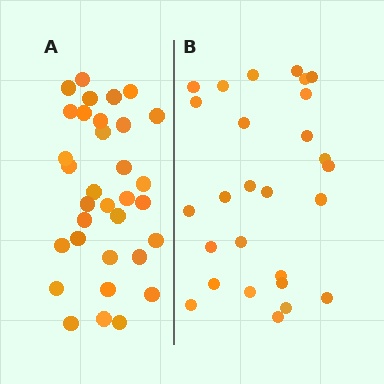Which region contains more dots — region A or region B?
Region A (the left region) has more dots.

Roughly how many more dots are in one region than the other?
Region A has about 6 more dots than region B.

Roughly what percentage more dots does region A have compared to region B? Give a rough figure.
About 20% more.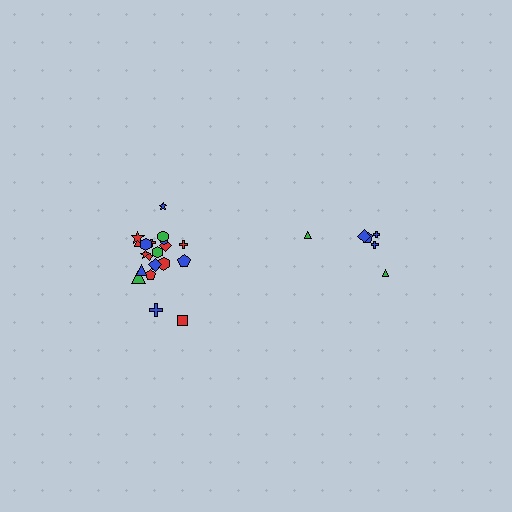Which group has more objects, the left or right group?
The left group.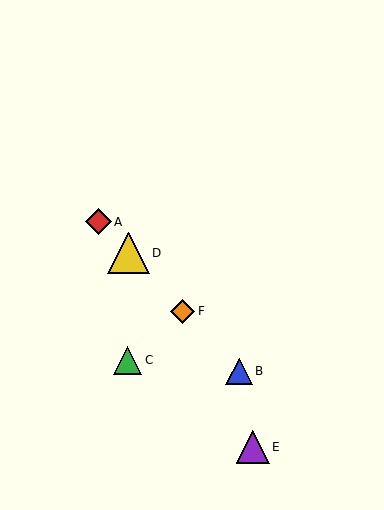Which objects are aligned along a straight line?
Objects A, B, D, F are aligned along a straight line.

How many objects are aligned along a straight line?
4 objects (A, B, D, F) are aligned along a straight line.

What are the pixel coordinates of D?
Object D is at (128, 253).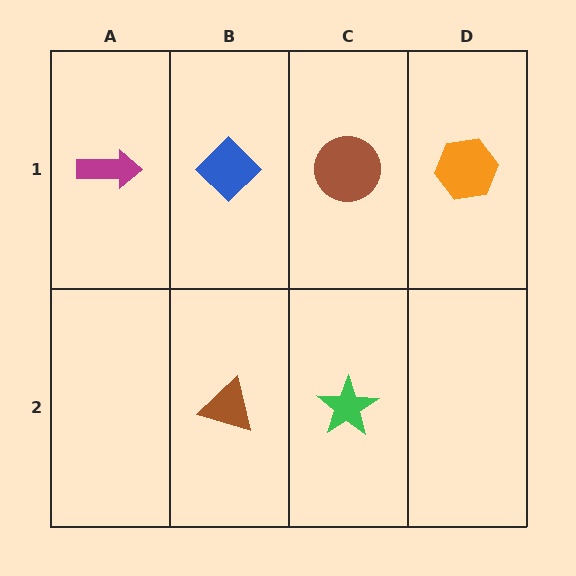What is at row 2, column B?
A brown triangle.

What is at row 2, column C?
A green star.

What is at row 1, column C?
A brown circle.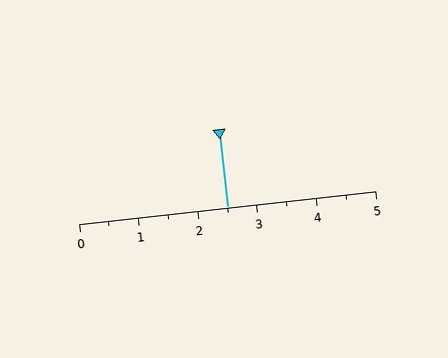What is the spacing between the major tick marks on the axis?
The major ticks are spaced 1 apart.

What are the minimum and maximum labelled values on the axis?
The axis runs from 0 to 5.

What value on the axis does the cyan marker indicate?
The marker indicates approximately 2.5.